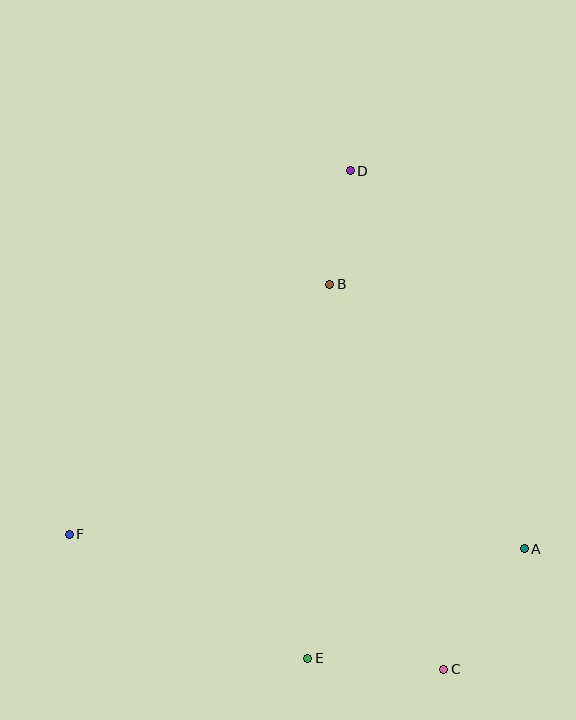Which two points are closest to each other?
Points B and D are closest to each other.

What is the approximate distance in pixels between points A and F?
The distance between A and F is approximately 455 pixels.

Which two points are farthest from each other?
Points C and D are farthest from each other.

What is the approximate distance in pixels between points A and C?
The distance between A and C is approximately 145 pixels.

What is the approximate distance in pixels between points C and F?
The distance between C and F is approximately 398 pixels.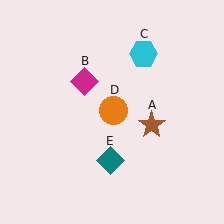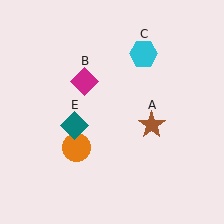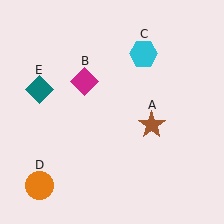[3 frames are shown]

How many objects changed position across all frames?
2 objects changed position: orange circle (object D), teal diamond (object E).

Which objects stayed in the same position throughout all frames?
Brown star (object A) and magenta diamond (object B) and cyan hexagon (object C) remained stationary.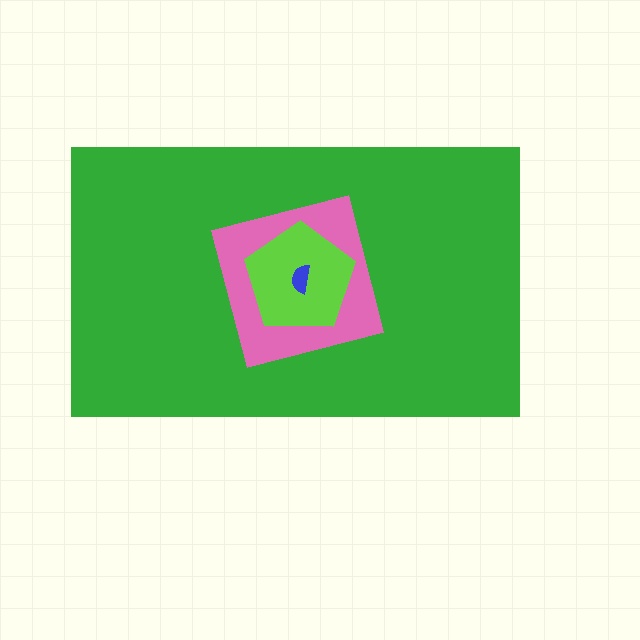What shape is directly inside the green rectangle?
The pink square.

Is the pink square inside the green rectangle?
Yes.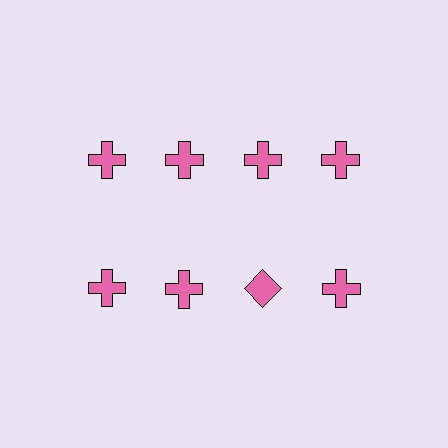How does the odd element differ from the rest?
It has a different shape: diamond instead of cross.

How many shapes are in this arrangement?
There are 8 shapes arranged in a grid pattern.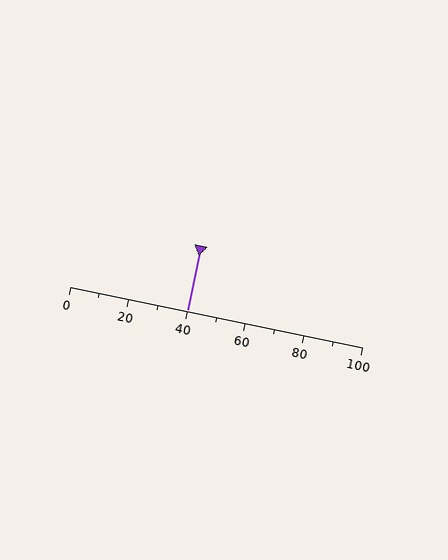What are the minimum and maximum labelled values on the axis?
The axis runs from 0 to 100.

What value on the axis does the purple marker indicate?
The marker indicates approximately 40.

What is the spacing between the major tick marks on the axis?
The major ticks are spaced 20 apart.